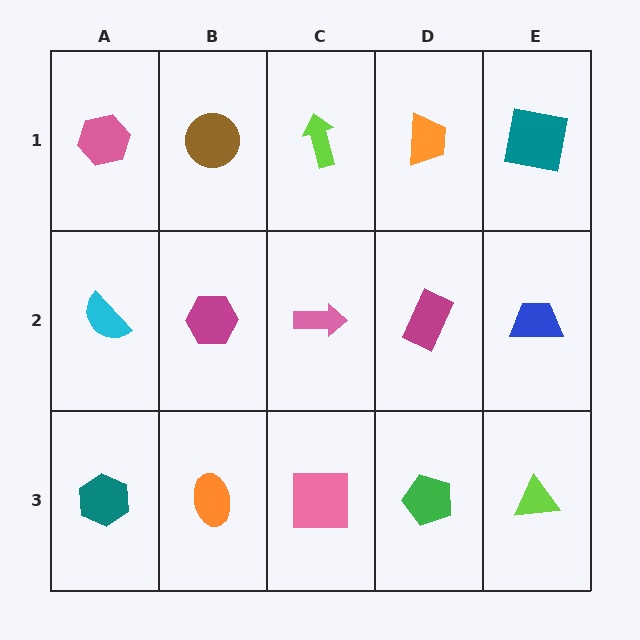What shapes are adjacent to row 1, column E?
A blue trapezoid (row 2, column E), an orange trapezoid (row 1, column D).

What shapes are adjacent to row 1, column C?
A pink arrow (row 2, column C), a brown circle (row 1, column B), an orange trapezoid (row 1, column D).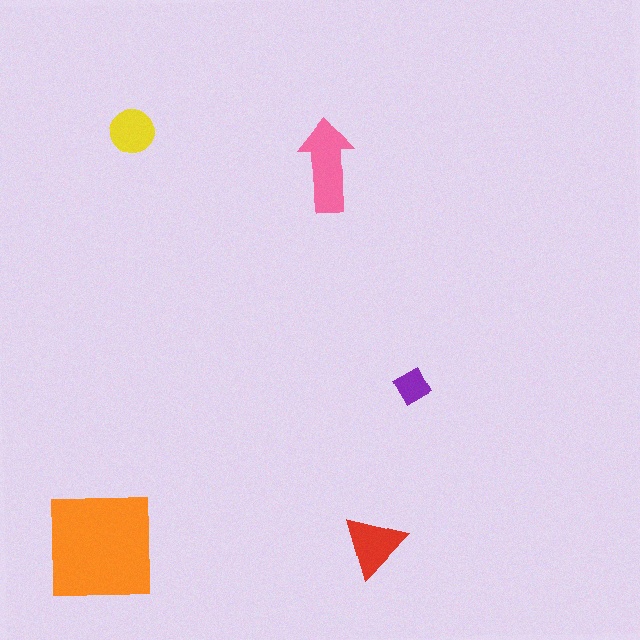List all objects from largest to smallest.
The orange square, the pink arrow, the red triangle, the yellow circle, the purple diamond.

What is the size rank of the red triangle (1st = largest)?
3rd.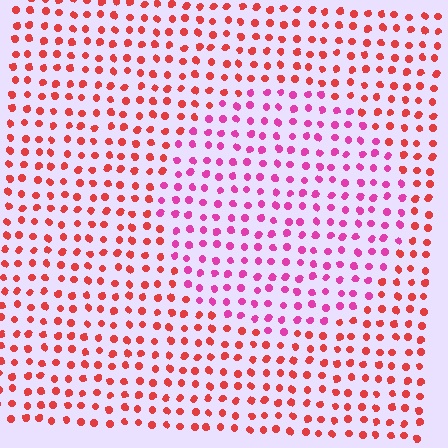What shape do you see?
I see a circle.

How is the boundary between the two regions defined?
The boundary is defined purely by a slight shift in hue (about 40 degrees). Spacing, size, and orientation are identical on both sides.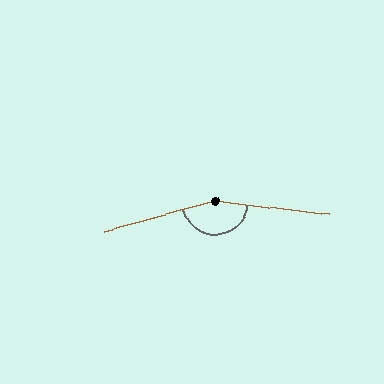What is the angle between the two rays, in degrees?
Approximately 158 degrees.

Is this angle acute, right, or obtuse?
It is obtuse.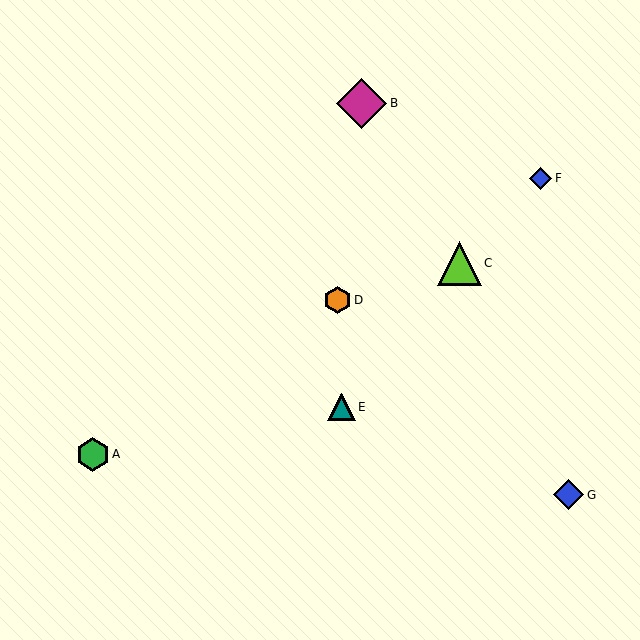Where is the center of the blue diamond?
The center of the blue diamond is at (541, 178).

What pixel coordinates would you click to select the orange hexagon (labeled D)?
Click at (338, 300) to select the orange hexagon D.